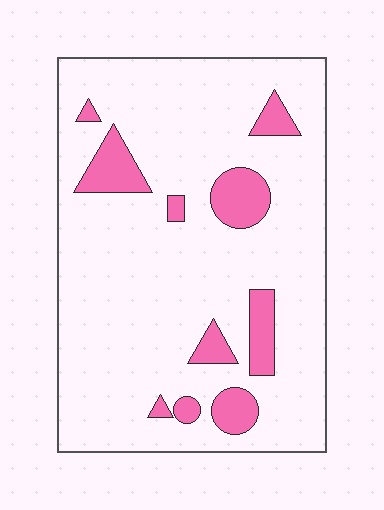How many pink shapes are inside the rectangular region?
10.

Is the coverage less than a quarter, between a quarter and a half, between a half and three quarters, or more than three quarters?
Less than a quarter.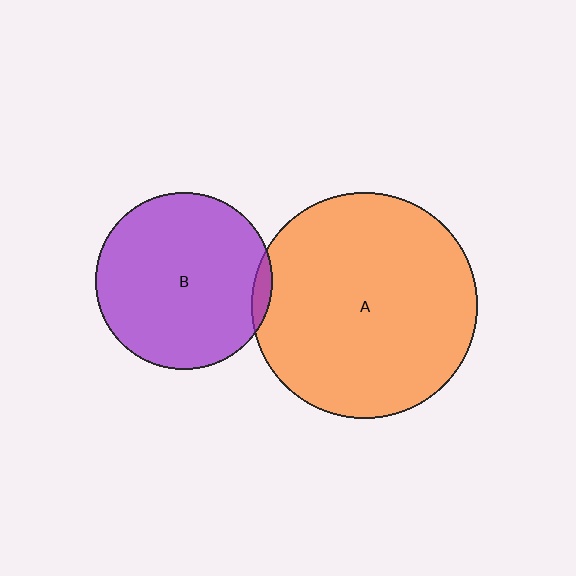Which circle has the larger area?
Circle A (orange).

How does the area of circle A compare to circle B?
Approximately 1.6 times.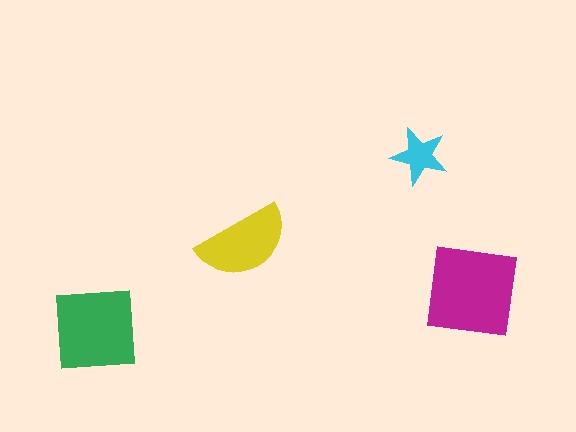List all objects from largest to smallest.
The magenta square, the green square, the yellow semicircle, the cyan star.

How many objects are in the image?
There are 4 objects in the image.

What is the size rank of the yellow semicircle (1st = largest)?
3rd.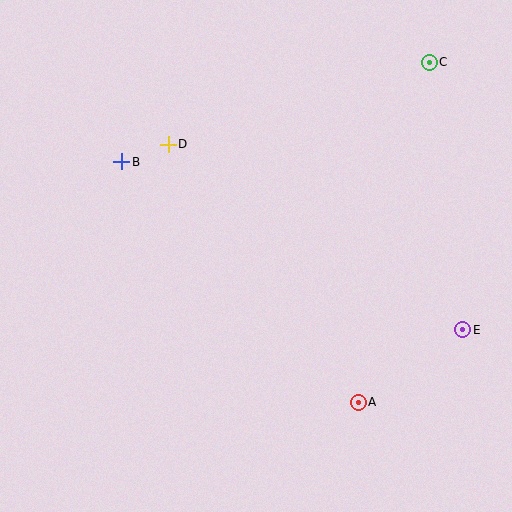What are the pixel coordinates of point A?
Point A is at (358, 402).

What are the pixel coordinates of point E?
Point E is at (463, 330).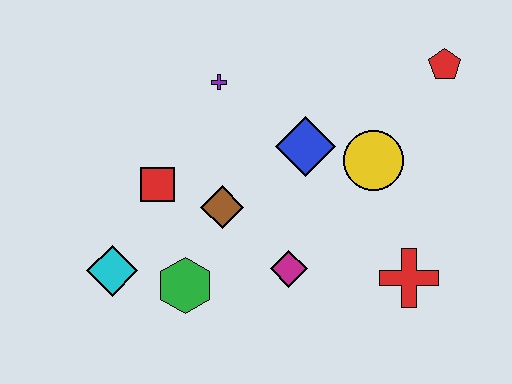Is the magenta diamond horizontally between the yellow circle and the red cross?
No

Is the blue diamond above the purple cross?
No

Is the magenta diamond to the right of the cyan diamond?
Yes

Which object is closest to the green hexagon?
The cyan diamond is closest to the green hexagon.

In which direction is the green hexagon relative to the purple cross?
The green hexagon is below the purple cross.